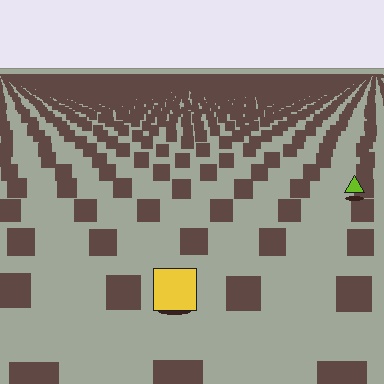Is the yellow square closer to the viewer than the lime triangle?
Yes. The yellow square is closer — you can tell from the texture gradient: the ground texture is coarser near it.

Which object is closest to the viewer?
The yellow square is closest. The texture marks near it are larger and more spread out.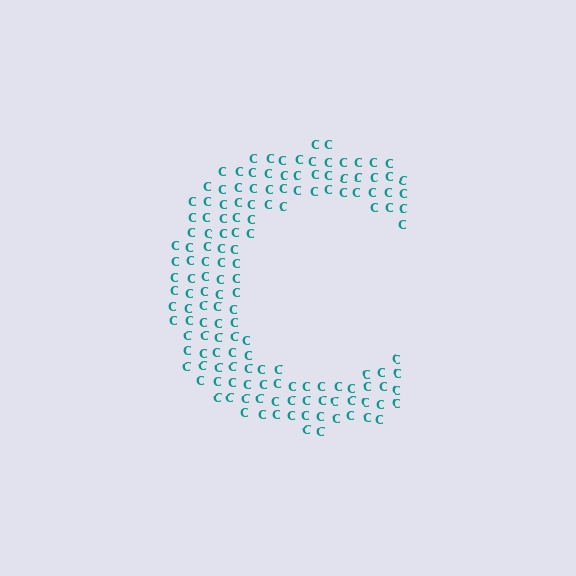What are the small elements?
The small elements are letter C's.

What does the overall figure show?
The overall figure shows the letter C.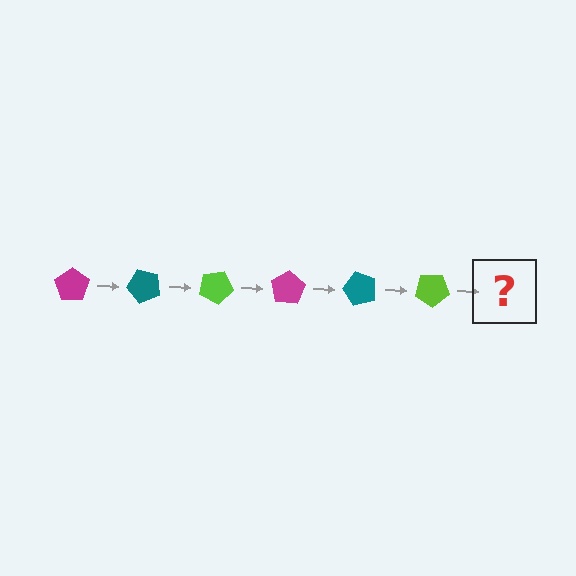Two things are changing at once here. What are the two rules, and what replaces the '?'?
The two rules are that it rotates 50 degrees each step and the color cycles through magenta, teal, and lime. The '?' should be a magenta pentagon, rotated 300 degrees from the start.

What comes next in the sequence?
The next element should be a magenta pentagon, rotated 300 degrees from the start.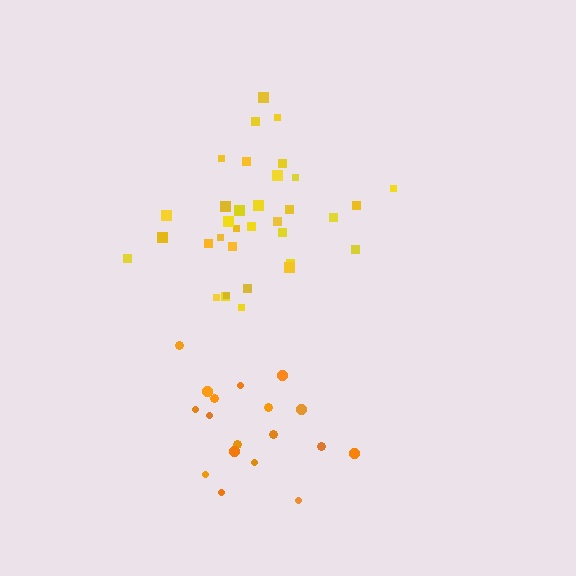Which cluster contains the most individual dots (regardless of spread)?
Yellow (34).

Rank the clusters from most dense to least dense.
orange, yellow.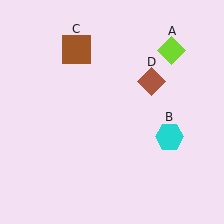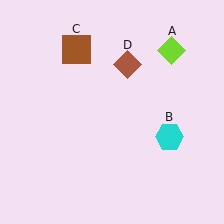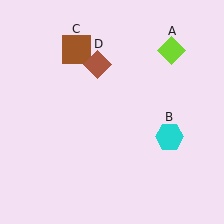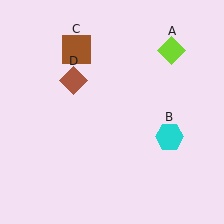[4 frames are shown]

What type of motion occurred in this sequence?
The brown diamond (object D) rotated counterclockwise around the center of the scene.